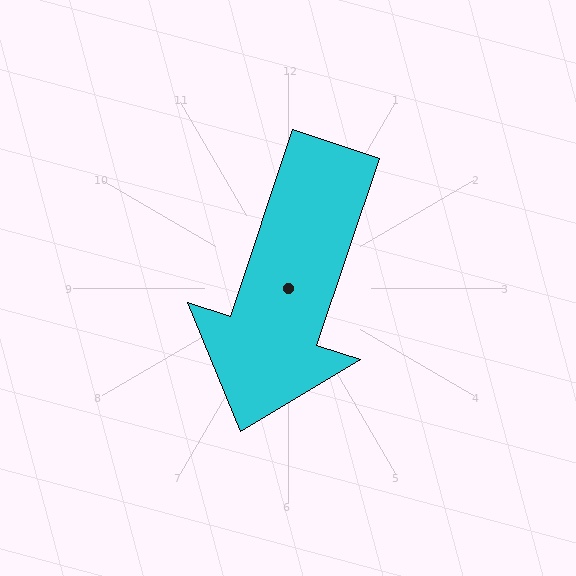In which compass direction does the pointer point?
South.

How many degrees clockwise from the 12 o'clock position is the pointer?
Approximately 198 degrees.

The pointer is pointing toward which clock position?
Roughly 7 o'clock.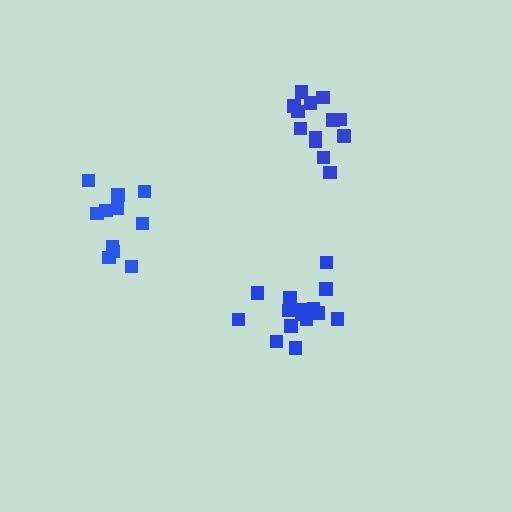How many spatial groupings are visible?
There are 3 spatial groupings.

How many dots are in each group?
Group 1: 11 dots, Group 2: 15 dots, Group 3: 13 dots (39 total).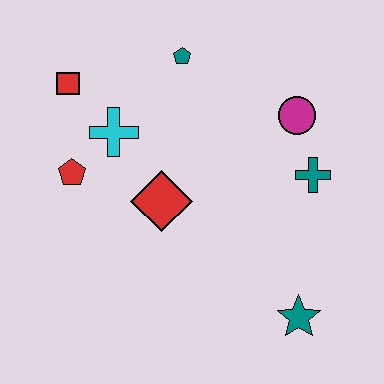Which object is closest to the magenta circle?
The teal cross is closest to the magenta circle.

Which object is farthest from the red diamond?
The teal star is farthest from the red diamond.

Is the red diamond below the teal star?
No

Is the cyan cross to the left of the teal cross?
Yes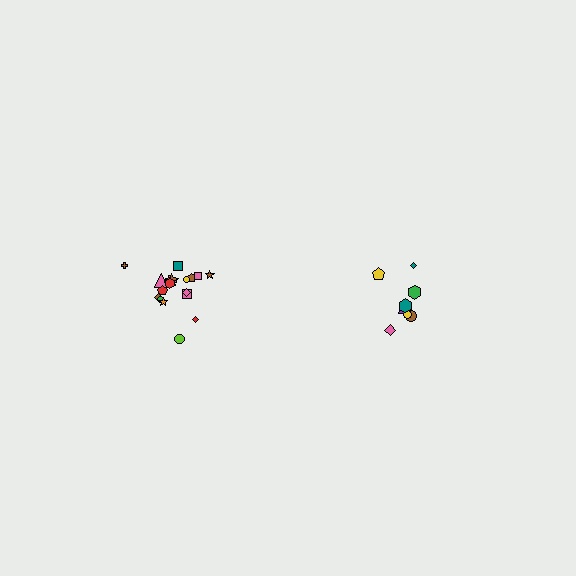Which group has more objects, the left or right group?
The left group.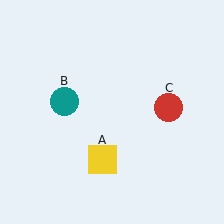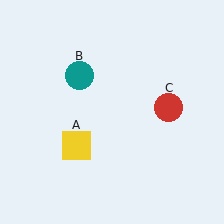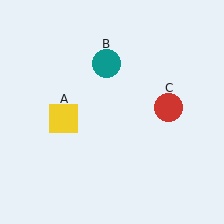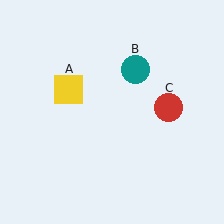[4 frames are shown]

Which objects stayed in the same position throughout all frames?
Red circle (object C) remained stationary.